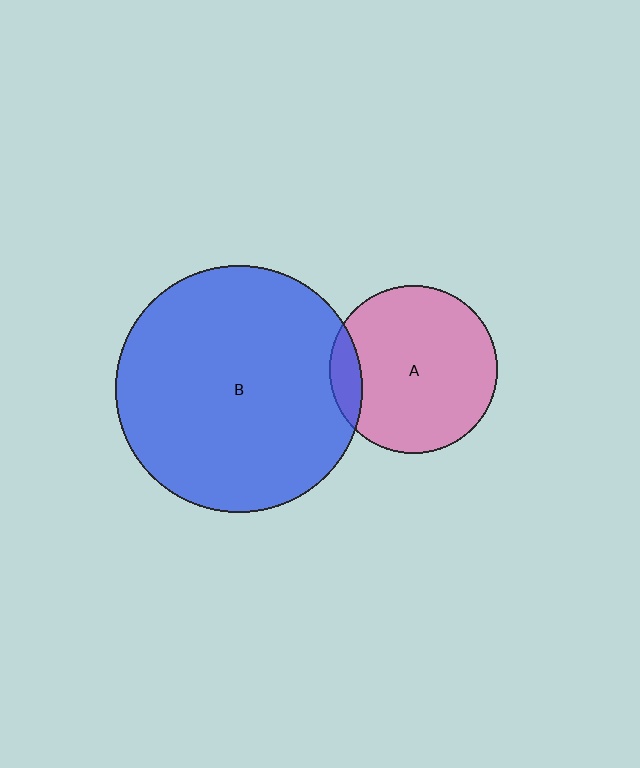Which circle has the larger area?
Circle B (blue).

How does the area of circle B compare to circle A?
Approximately 2.2 times.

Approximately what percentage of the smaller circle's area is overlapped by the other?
Approximately 10%.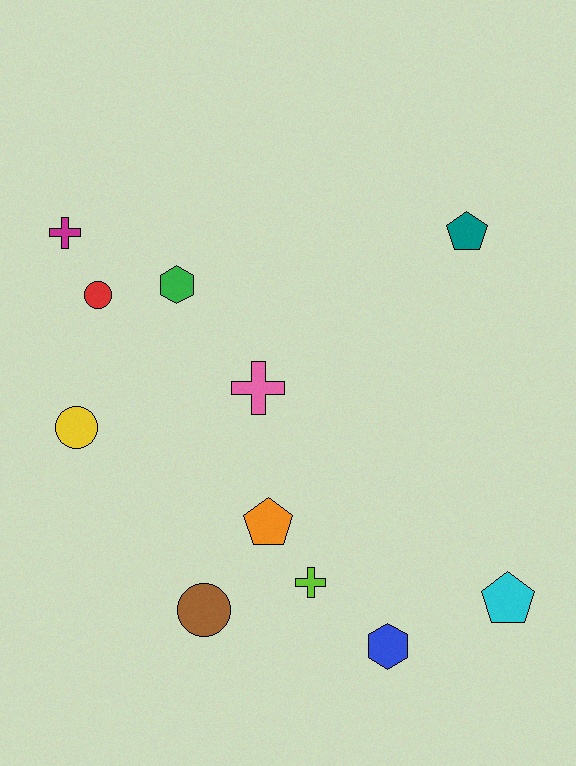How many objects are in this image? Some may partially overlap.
There are 11 objects.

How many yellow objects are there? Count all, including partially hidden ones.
There is 1 yellow object.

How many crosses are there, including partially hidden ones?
There are 3 crosses.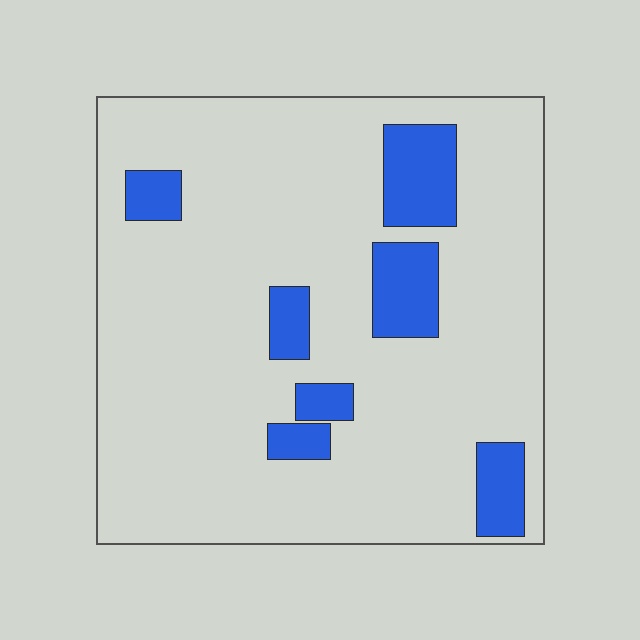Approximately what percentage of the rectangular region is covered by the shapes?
Approximately 15%.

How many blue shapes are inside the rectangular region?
7.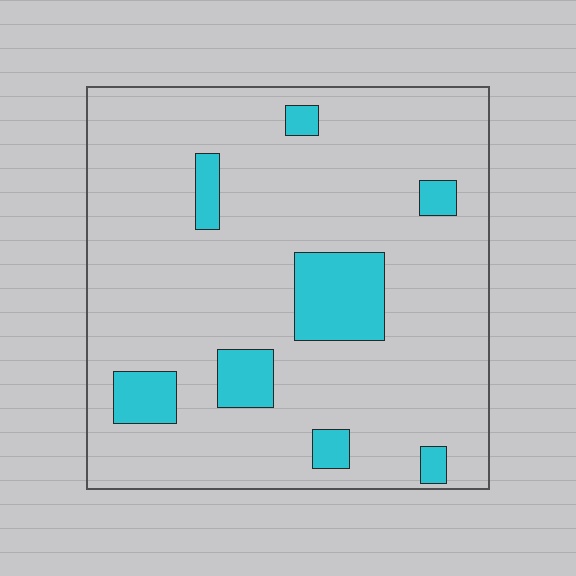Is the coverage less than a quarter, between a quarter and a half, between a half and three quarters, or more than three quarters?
Less than a quarter.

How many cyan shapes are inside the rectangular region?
8.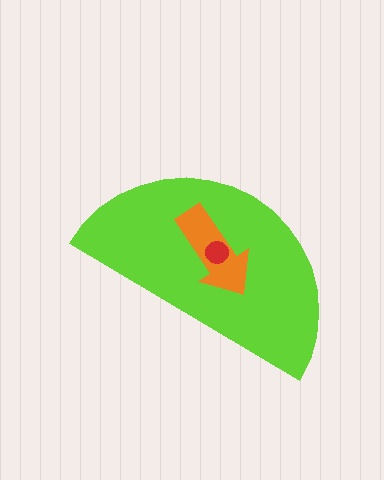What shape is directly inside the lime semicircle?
The orange arrow.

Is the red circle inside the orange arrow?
Yes.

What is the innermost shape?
The red circle.